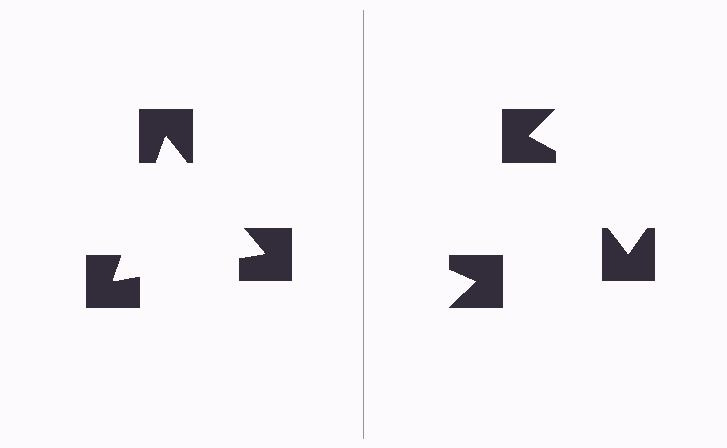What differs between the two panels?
The notched squares are positioned identically on both sides; only the wedge orientations differ. On the left they align to a triangle; on the right they are misaligned.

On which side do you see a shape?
An illusory triangle appears on the left side. On the right side the wedge cuts are rotated, so no coherent shape forms.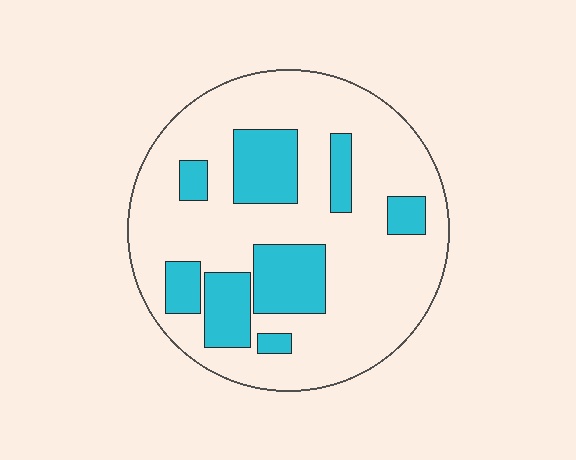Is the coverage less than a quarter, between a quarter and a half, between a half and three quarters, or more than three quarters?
Between a quarter and a half.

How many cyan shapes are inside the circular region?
8.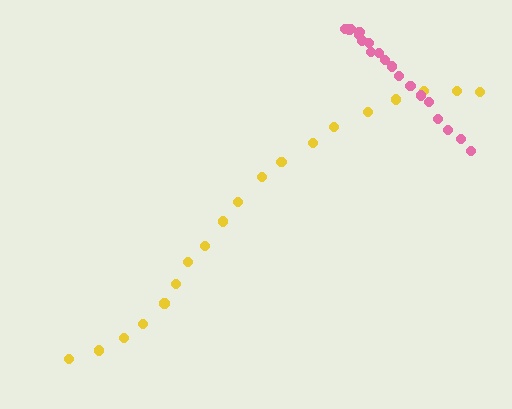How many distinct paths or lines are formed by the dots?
There are 2 distinct paths.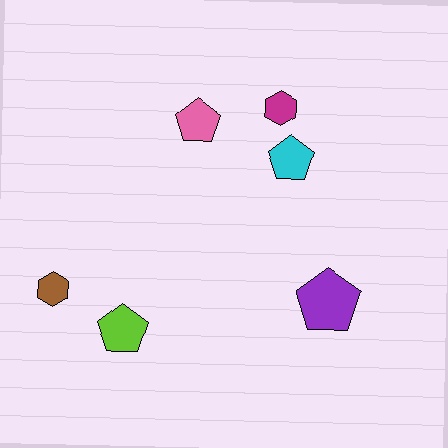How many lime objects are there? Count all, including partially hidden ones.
There is 1 lime object.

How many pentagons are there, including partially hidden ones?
There are 4 pentagons.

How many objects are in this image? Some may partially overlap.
There are 6 objects.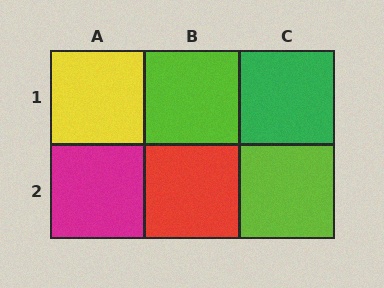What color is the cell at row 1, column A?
Yellow.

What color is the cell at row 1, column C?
Green.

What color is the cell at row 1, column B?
Lime.